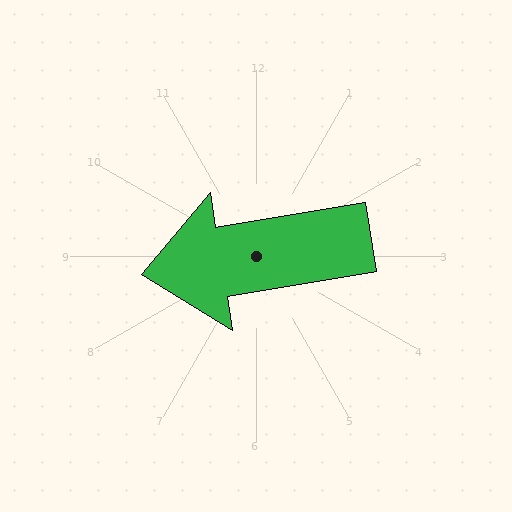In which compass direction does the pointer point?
West.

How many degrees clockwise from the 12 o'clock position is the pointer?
Approximately 261 degrees.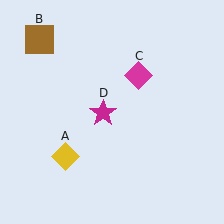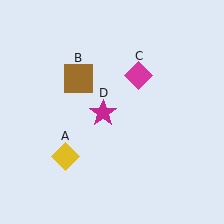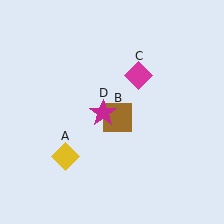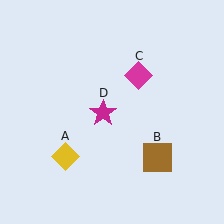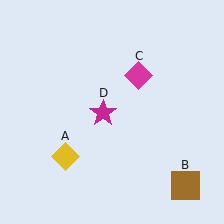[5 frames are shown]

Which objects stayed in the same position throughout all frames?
Yellow diamond (object A) and magenta diamond (object C) and magenta star (object D) remained stationary.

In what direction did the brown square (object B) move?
The brown square (object B) moved down and to the right.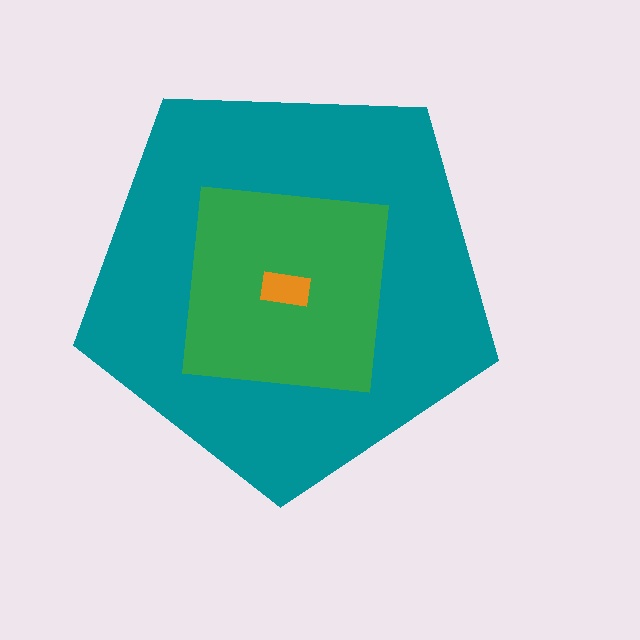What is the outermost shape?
The teal pentagon.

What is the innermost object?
The orange rectangle.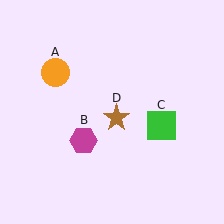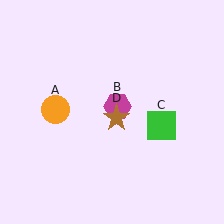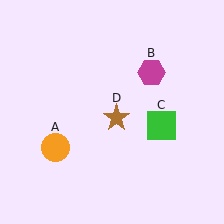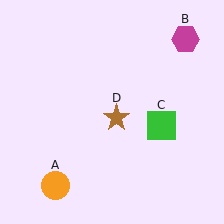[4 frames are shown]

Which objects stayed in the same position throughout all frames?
Green square (object C) and brown star (object D) remained stationary.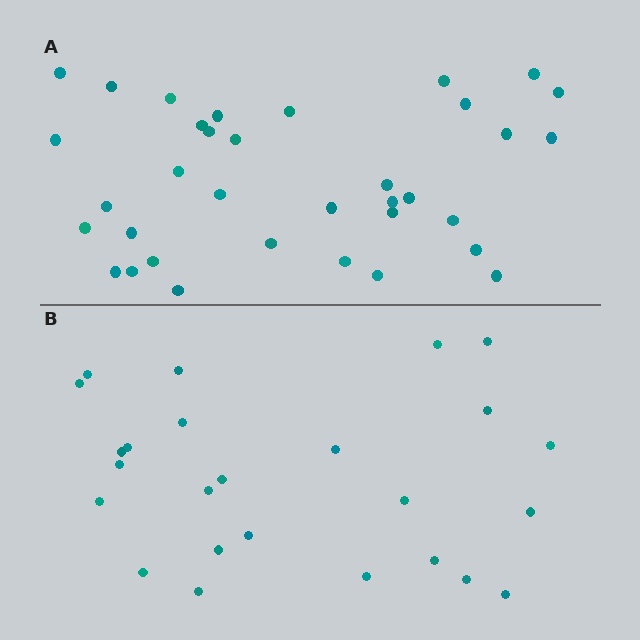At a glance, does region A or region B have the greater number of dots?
Region A (the top region) has more dots.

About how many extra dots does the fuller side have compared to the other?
Region A has roughly 10 or so more dots than region B.